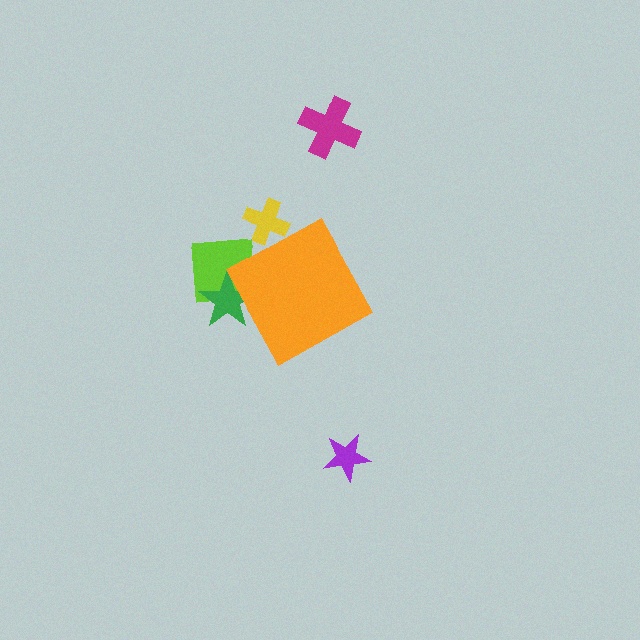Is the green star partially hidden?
Yes, the green star is partially hidden behind the orange diamond.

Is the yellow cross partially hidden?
Yes, the yellow cross is partially hidden behind the orange diamond.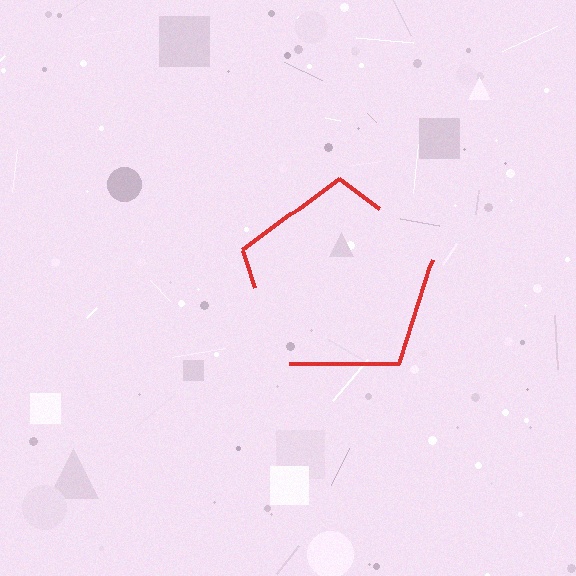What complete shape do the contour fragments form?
The contour fragments form a pentagon.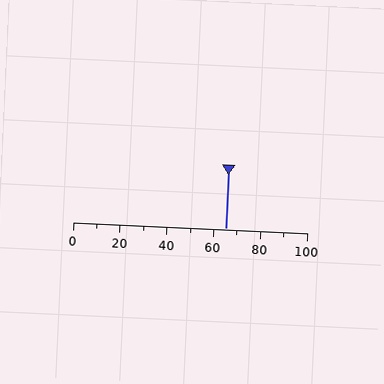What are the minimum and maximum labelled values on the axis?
The axis runs from 0 to 100.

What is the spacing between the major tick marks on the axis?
The major ticks are spaced 20 apart.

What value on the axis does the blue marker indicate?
The marker indicates approximately 65.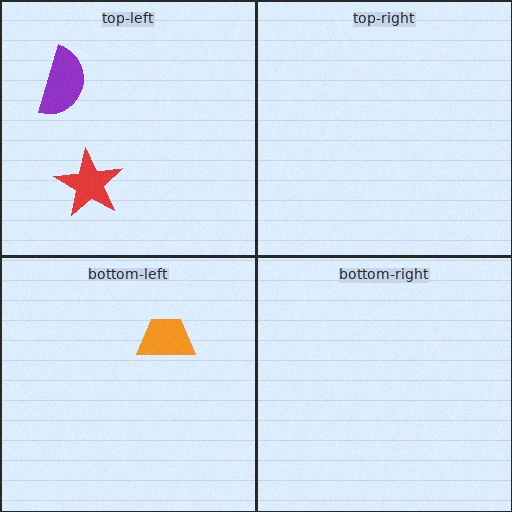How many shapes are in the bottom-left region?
1.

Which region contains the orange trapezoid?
The bottom-left region.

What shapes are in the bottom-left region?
The orange trapezoid.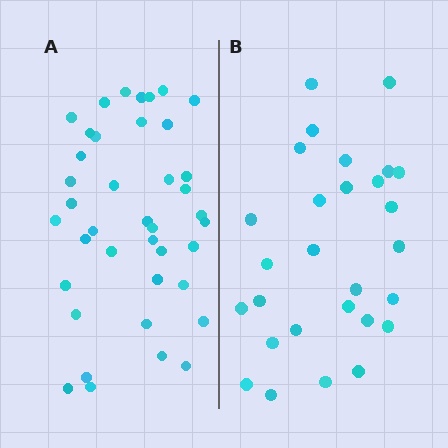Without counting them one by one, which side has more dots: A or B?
Region A (the left region) has more dots.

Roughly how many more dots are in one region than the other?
Region A has roughly 12 or so more dots than region B.